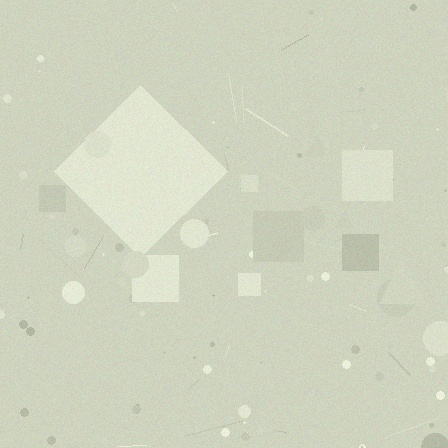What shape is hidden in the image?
A diamond is hidden in the image.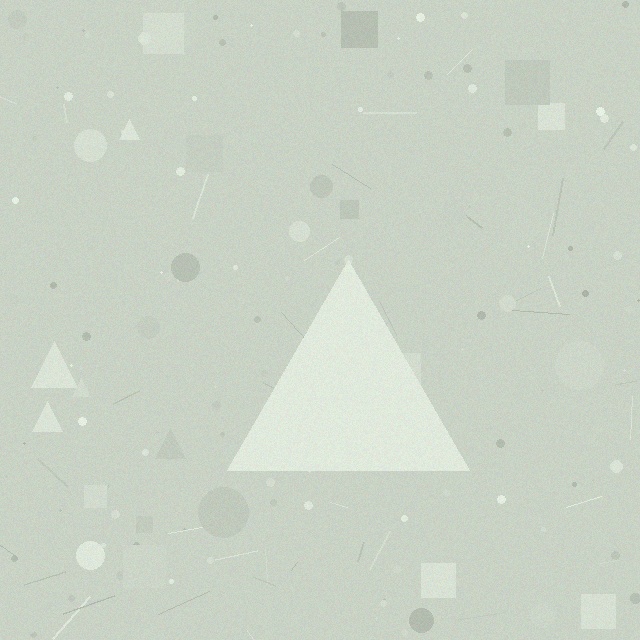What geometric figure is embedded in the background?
A triangle is embedded in the background.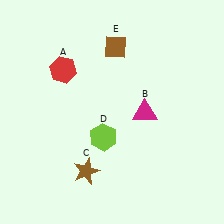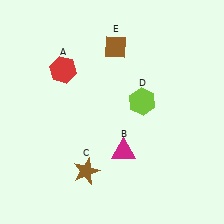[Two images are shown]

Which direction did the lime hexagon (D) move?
The lime hexagon (D) moved right.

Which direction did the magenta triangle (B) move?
The magenta triangle (B) moved down.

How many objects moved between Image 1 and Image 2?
2 objects moved between the two images.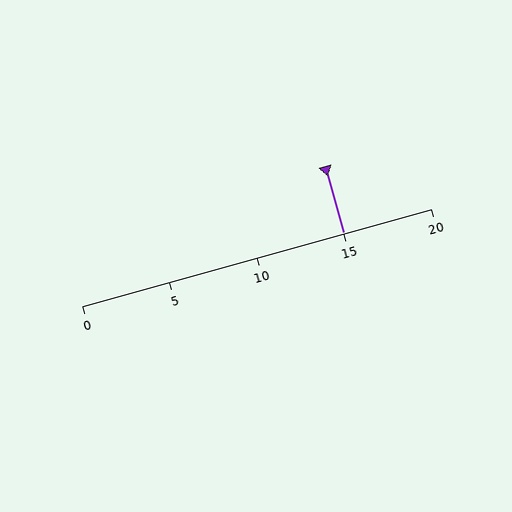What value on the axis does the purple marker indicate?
The marker indicates approximately 15.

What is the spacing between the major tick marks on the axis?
The major ticks are spaced 5 apart.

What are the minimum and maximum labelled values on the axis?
The axis runs from 0 to 20.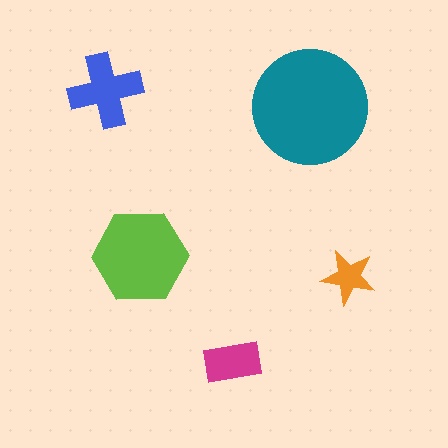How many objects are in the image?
There are 5 objects in the image.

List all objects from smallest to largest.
The orange star, the magenta rectangle, the blue cross, the lime hexagon, the teal circle.